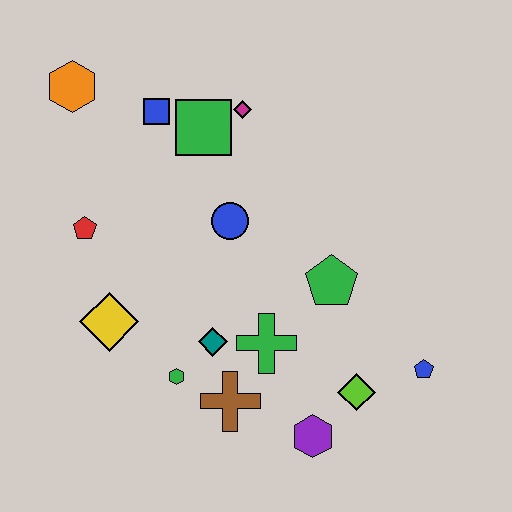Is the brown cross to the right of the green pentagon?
No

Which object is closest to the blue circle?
The green square is closest to the blue circle.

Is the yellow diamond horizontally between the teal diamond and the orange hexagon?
Yes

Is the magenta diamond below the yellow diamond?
No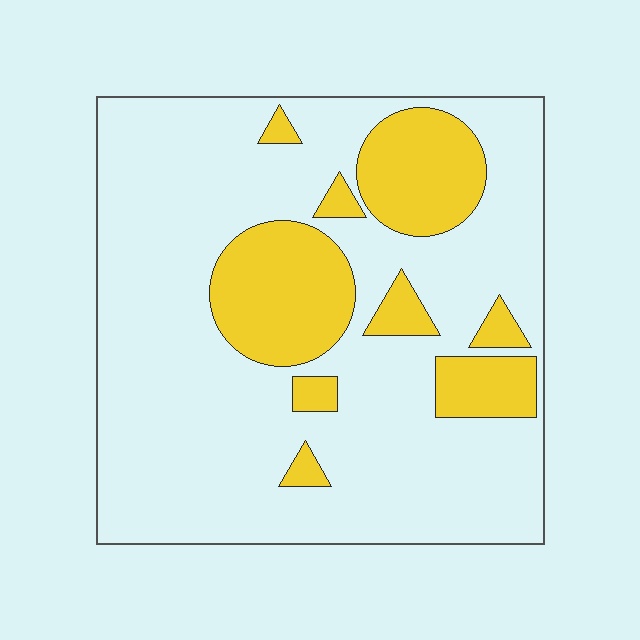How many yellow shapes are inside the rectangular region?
9.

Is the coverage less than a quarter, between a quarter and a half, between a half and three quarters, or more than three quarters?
Less than a quarter.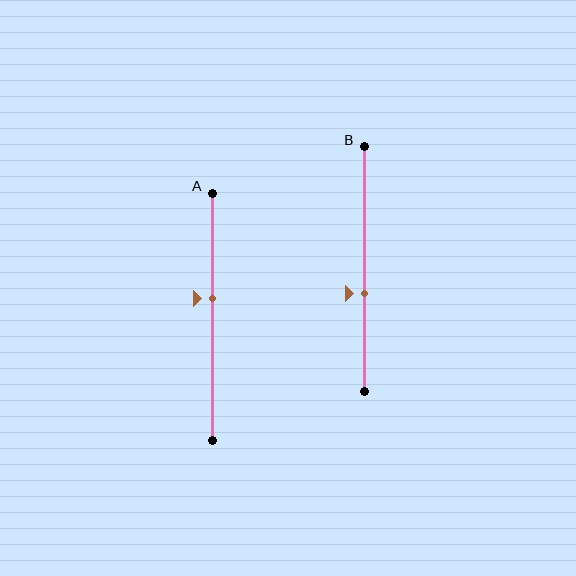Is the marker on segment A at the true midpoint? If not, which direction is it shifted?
No, the marker on segment A is shifted upward by about 7% of the segment length.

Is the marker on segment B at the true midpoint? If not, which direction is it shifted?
No, the marker on segment B is shifted downward by about 10% of the segment length.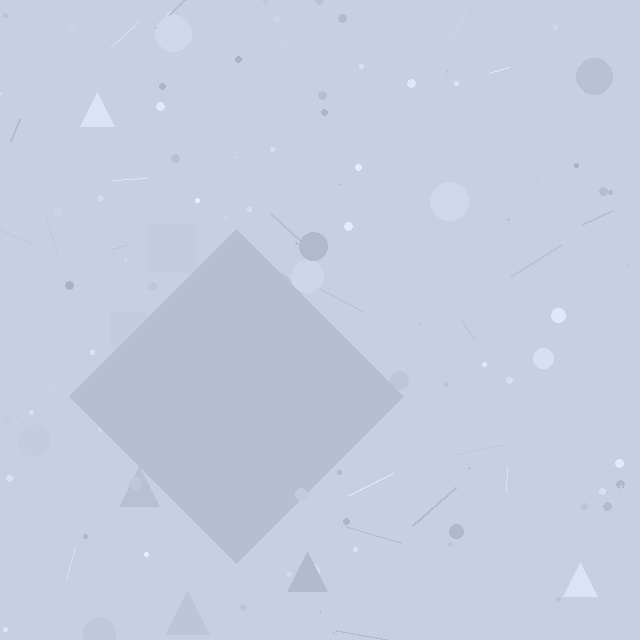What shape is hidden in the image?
A diamond is hidden in the image.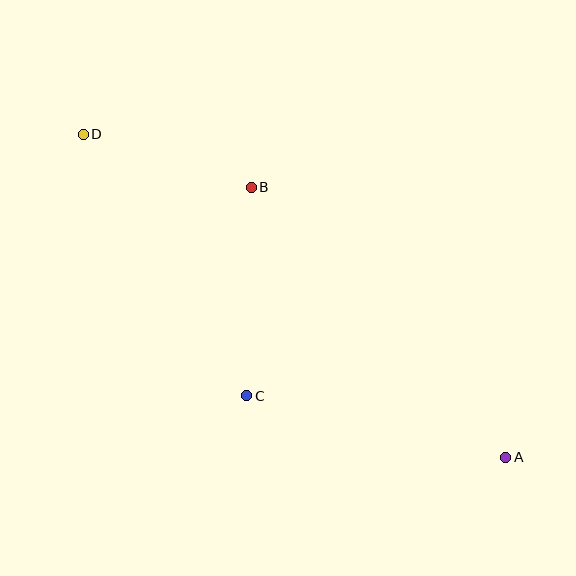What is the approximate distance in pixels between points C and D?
The distance between C and D is approximately 308 pixels.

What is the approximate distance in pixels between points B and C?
The distance between B and C is approximately 208 pixels.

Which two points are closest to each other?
Points B and D are closest to each other.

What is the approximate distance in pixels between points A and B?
The distance between A and B is approximately 371 pixels.